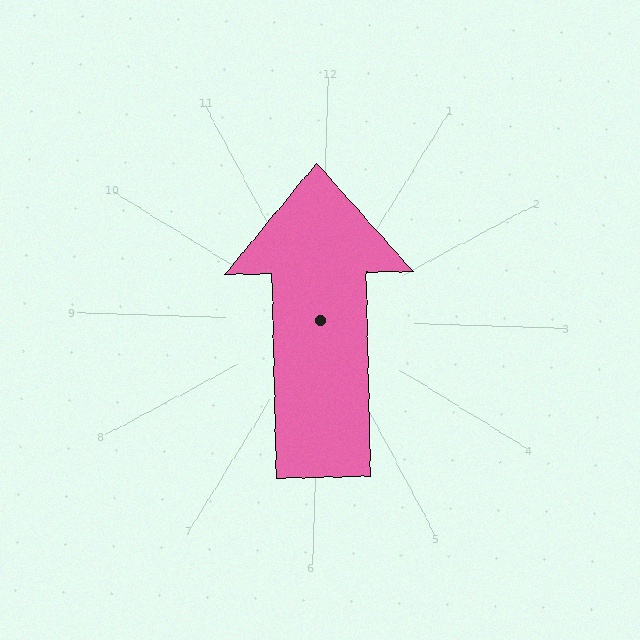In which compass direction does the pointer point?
North.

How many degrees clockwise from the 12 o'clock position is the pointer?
Approximately 357 degrees.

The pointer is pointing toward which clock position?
Roughly 12 o'clock.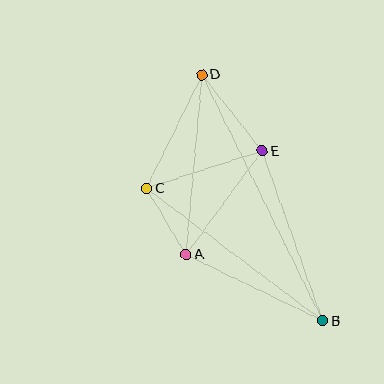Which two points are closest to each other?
Points A and C are closest to each other.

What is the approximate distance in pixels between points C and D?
The distance between C and D is approximately 126 pixels.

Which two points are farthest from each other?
Points B and D are farthest from each other.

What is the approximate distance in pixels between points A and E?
The distance between A and E is approximately 128 pixels.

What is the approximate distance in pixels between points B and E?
The distance between B and E is approximately 180 pixels.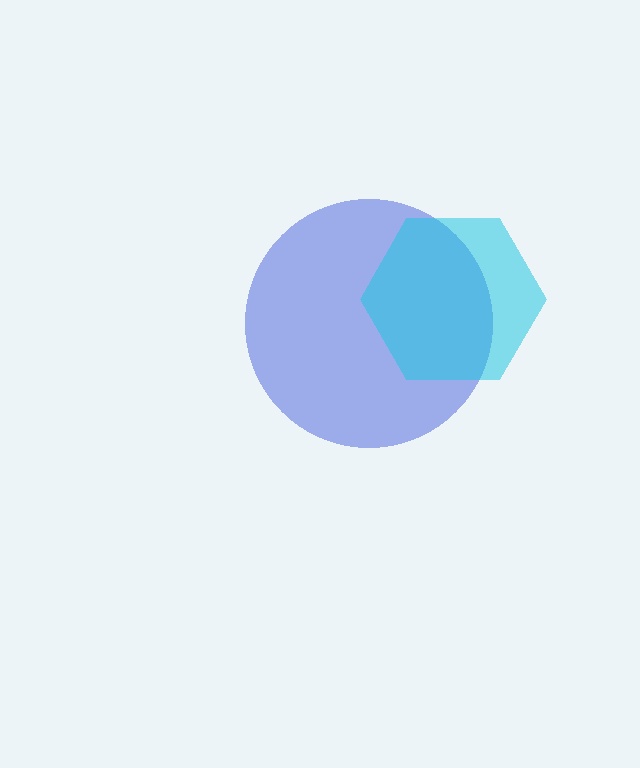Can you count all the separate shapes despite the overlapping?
Yes, there are 2 separate shapes.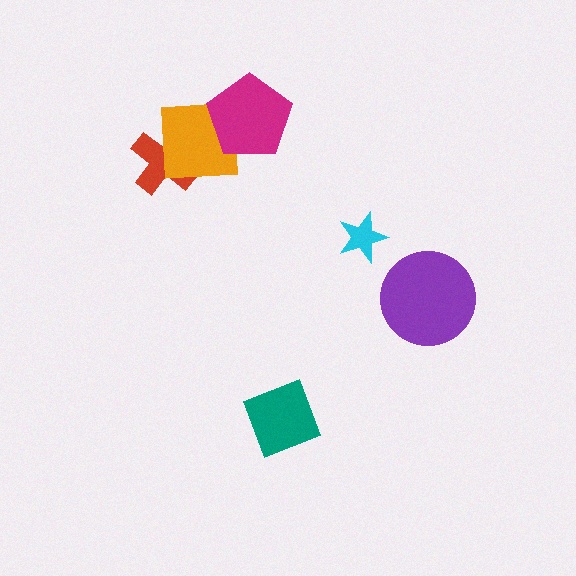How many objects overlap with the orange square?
2 objects overlap with the orange square.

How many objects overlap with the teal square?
0 objects overlap with the teal square.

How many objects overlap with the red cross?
1 object overlaps with the red cross.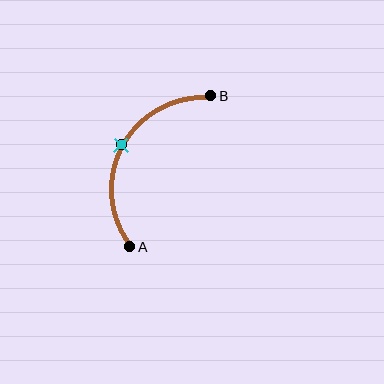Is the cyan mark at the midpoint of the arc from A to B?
Yes. The cyan mark lies on the arc at equal arc-length from both A and B — it is the arc midpoint.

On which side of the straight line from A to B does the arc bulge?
The arc bulges to the left of the straight line connecting A and B.